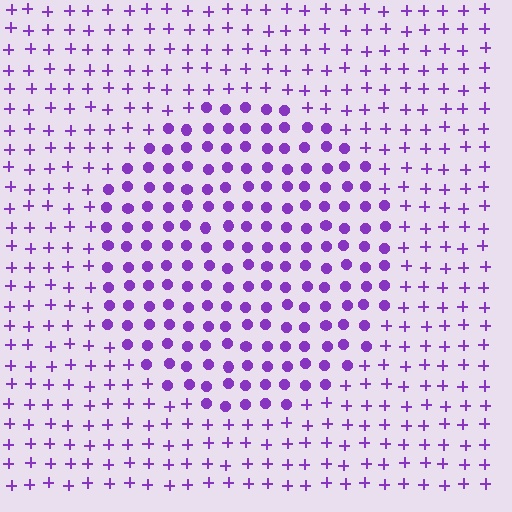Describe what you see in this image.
The image is filled with small purple elements arranged in a uniform grid. A circle-shaped region contains circles, while the surrounding area contains plus signs. The boundary is defined purely by the change in element shape.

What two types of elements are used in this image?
The image uses circles inside the circle region and plus signs outside it.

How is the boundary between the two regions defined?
The boundary is defined by a change in element shape: circles inside vs. plus signs outside. All elements share the same color and spacing.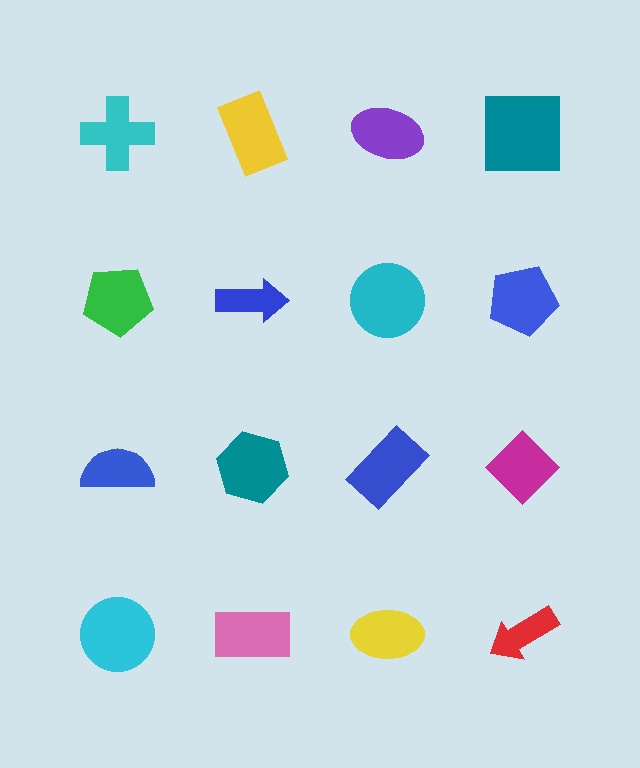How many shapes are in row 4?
4 shapes.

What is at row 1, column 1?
A cyan cross.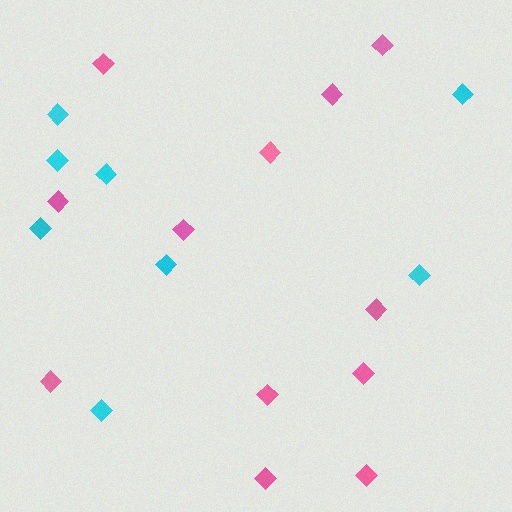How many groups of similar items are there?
There are 2 groups: one group of cyan diamonds (8) and one group of pink diamonds (12).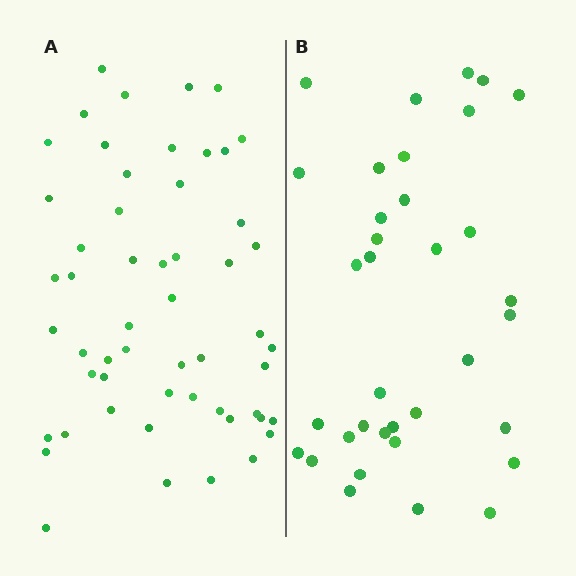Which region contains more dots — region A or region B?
Region A (the left region) has more dots.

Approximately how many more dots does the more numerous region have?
Region A has approximately 20 more dots than region B.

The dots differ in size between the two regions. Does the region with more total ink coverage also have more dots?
No. Region B has more total ink coverage because its dots are larger, but region A actually contains more individual dots. Total area can be misleading — the number of items is what matters here.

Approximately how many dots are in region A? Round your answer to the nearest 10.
About 50 dots. (The exact count is 54, which rounds to 50.)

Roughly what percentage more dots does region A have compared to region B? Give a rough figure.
About 55% more.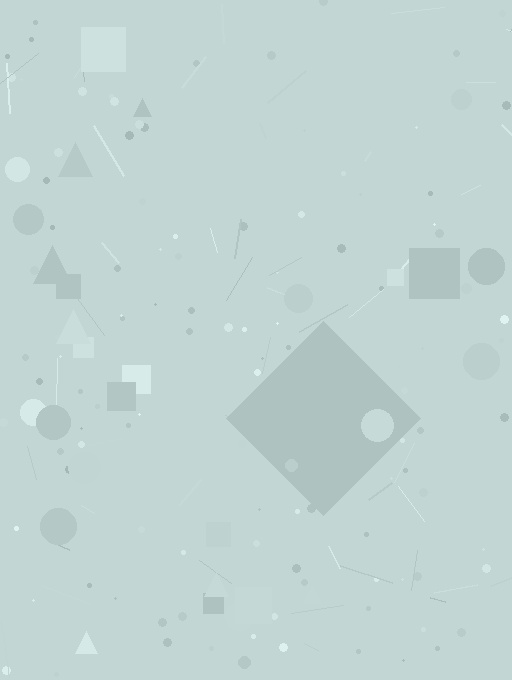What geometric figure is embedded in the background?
A diamond is embedded in the background.